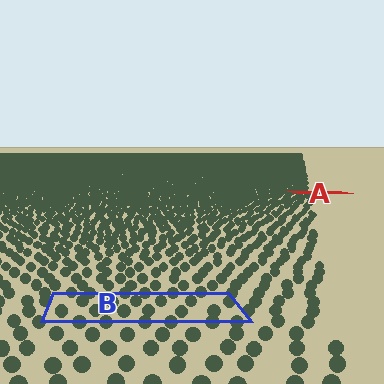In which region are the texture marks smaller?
The texture marks are smaller in region A, because it is farther away.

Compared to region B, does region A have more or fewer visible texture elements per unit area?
Region A has more texture elements per unit area — they are packed more densely because it is farther away.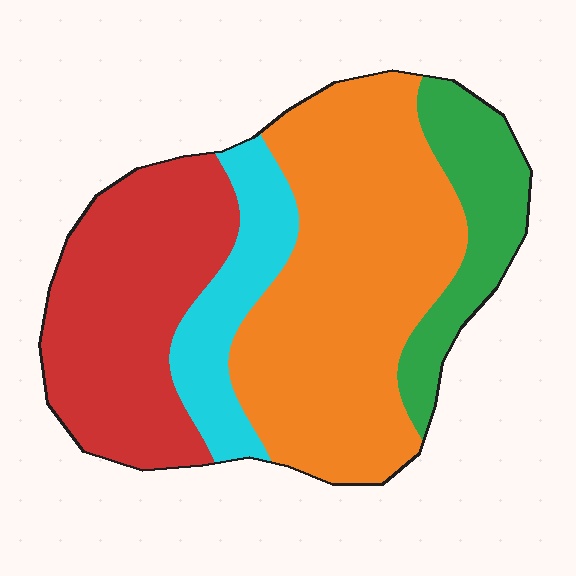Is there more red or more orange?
Orange.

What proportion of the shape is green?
Green covers around 15% of the shape.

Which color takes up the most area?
Orange, at roughly 45%.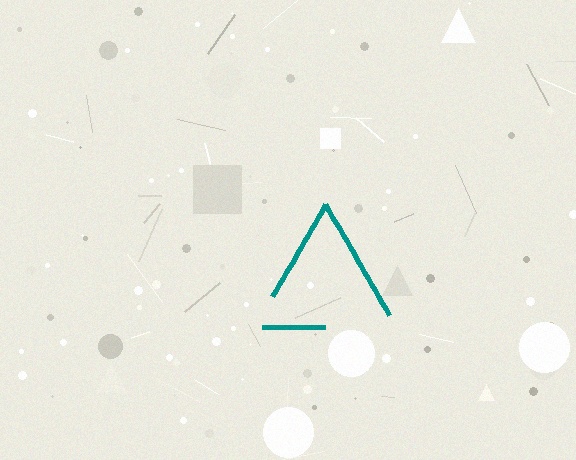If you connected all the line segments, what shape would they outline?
They would outline a triangle.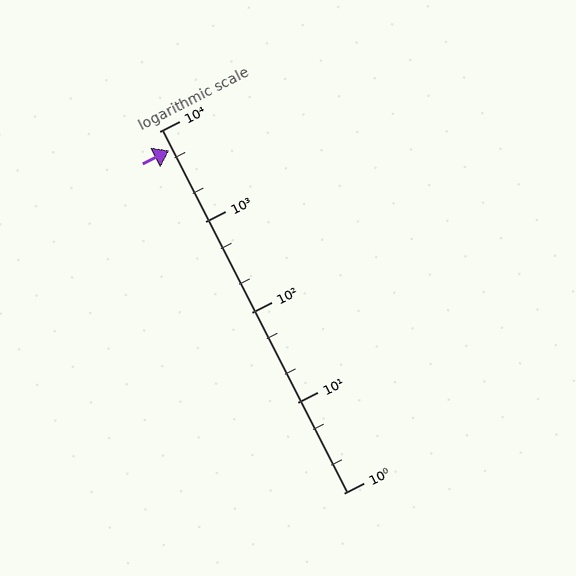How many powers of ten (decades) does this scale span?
The scale spans 4 decades, from 1 to 10000.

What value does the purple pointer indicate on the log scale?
The pointer indicates approximately 6200.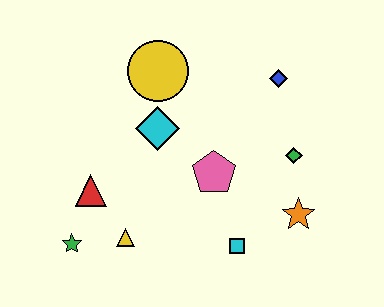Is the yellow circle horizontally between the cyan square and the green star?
Yes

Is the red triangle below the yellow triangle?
No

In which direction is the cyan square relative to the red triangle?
The cyan square is to the right of the red triangle.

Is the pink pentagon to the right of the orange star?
No